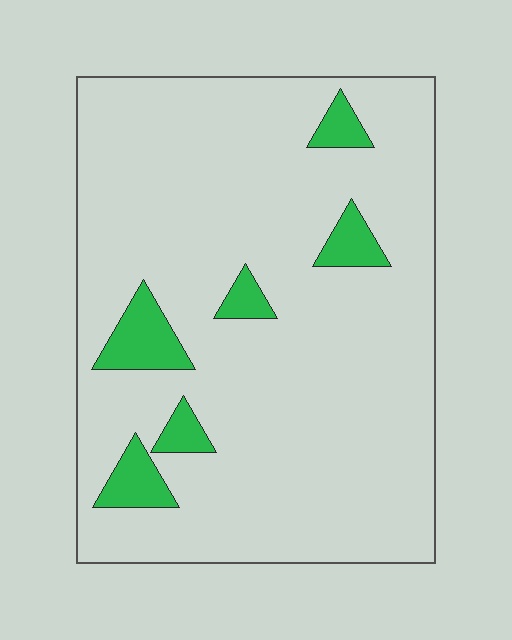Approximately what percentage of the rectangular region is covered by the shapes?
Approximately 10%.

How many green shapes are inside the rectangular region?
6.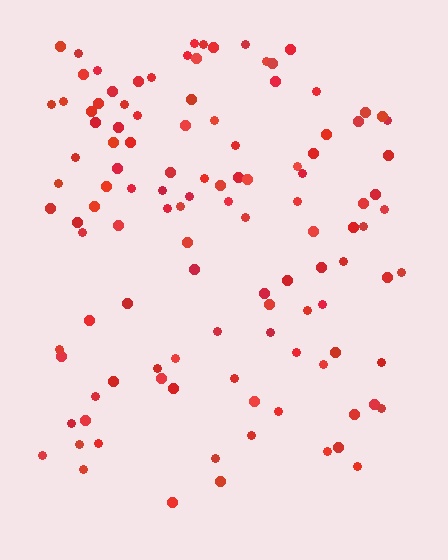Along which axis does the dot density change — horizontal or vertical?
Vertical.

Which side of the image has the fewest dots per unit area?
The bottom.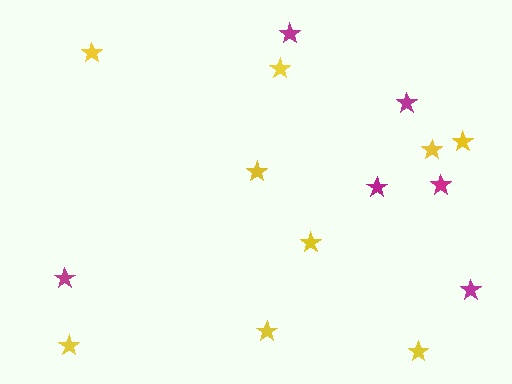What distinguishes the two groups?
There are 2 groups: one group of yellow stars (9) and one group of magenta stars (6).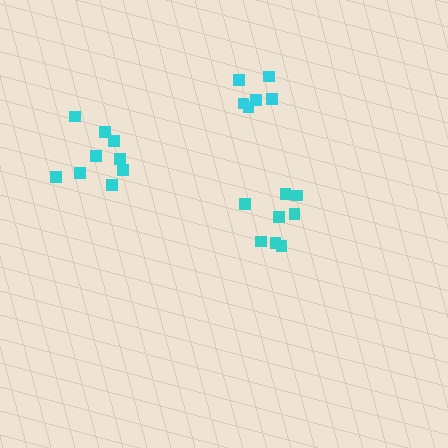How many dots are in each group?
Group 1: 8 dots, Group 2: 9 dots, Group 3: 6 dots (23 total).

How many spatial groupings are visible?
There are 3 spatial groupings.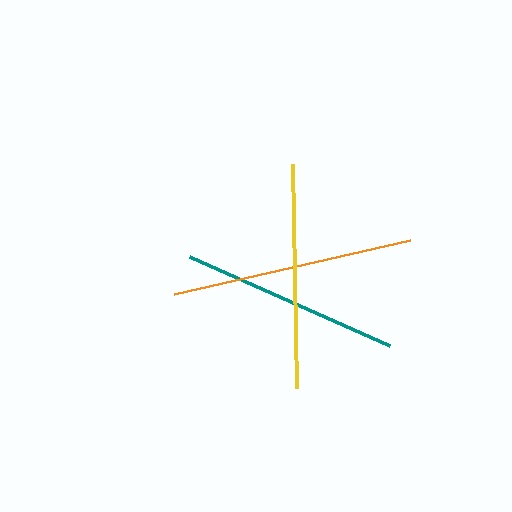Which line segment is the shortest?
The teal line is the shortest at approximately 219 pixels.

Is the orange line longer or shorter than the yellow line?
The orange line is longer than the yellow line.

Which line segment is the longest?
The orange line is the longest at approximately 243 pixels.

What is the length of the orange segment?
The orange segment is approximately 243 pixels long.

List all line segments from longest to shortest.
From longest to shortest: orange, yellow, teal.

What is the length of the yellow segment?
The yellow segment is approximately 223 pixels long.